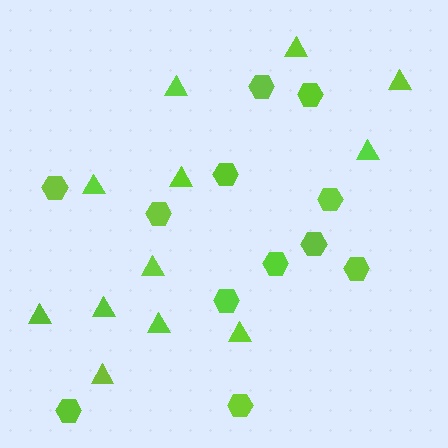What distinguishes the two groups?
There are 2 groups: one group of hexagons (12) and one group of triangles (12).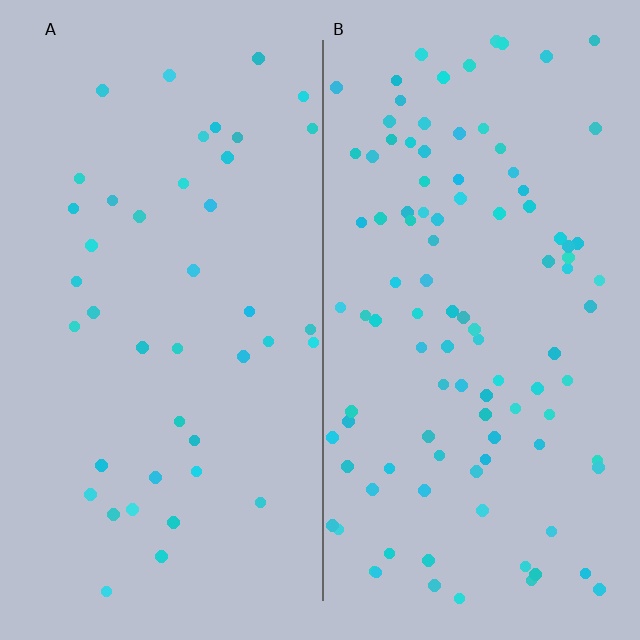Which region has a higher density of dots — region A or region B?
B (the right).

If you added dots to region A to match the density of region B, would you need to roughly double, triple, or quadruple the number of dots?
Approximately double.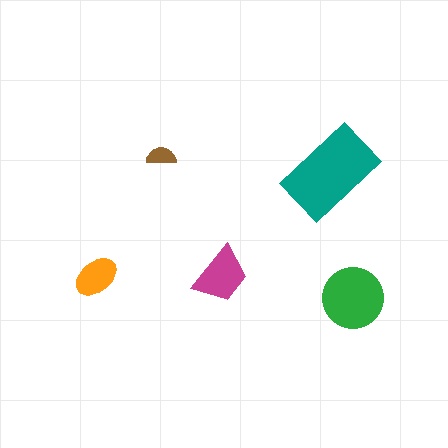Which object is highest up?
The brown semicircle is topmost.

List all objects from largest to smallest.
The teal rectangle, the green circle, the magenta trapezoid, the orange ellipse, the brown semicircle.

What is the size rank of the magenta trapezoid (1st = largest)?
3rd.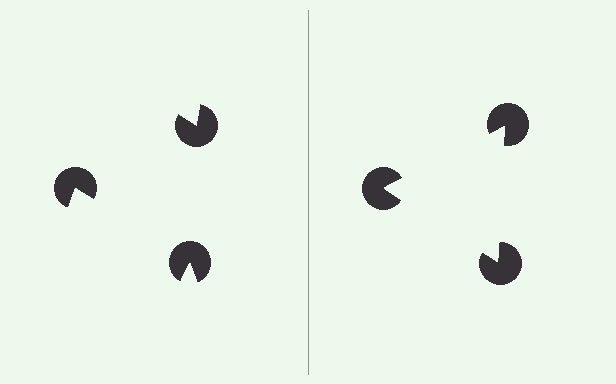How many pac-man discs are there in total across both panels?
6 — 3 on each side.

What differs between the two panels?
The pac-man discs are positioned identically on both sides; only the wedge orientations differ. On the right they align to a triangle; on the left they are misaligned.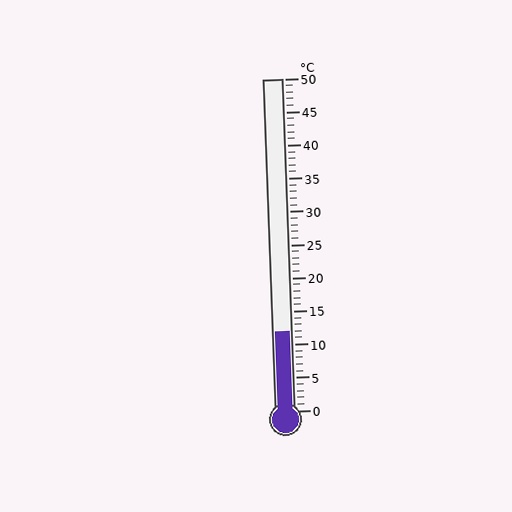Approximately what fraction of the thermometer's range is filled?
The thermometer is filled to approximately 25% of its range.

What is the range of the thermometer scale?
The thermometer scale ranges from 0°C to 50°C.